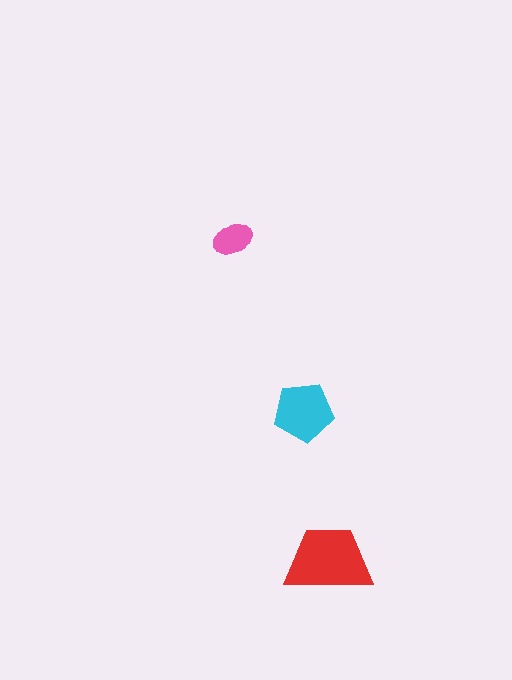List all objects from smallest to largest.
The pink ellipse, the cyan pentagon, the red trapezoid.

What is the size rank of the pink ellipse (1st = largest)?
3rd.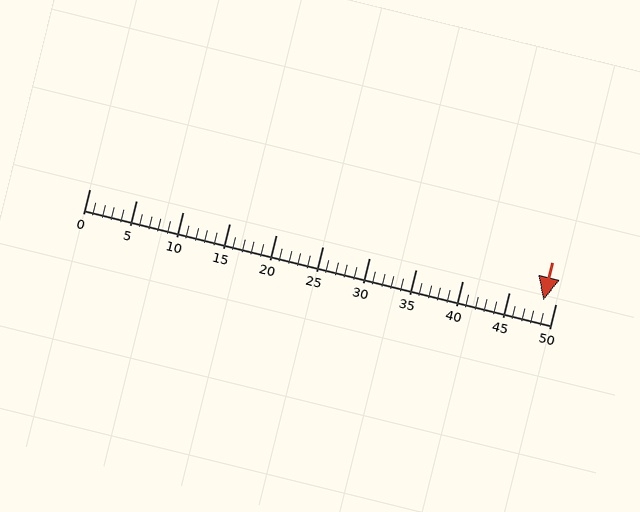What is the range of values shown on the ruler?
The ruler shows values from 0 to 50.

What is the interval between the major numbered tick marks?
The major tick marks are spaced 5 units apart.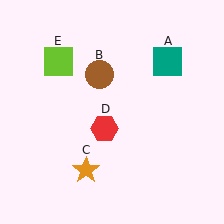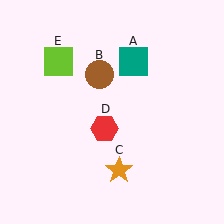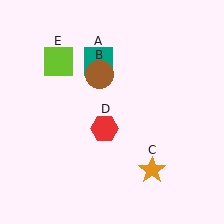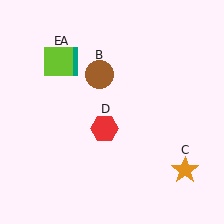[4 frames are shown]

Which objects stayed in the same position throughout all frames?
Brown circle (object B) and red hexagon (object D) and lime square (object E) remained stationary.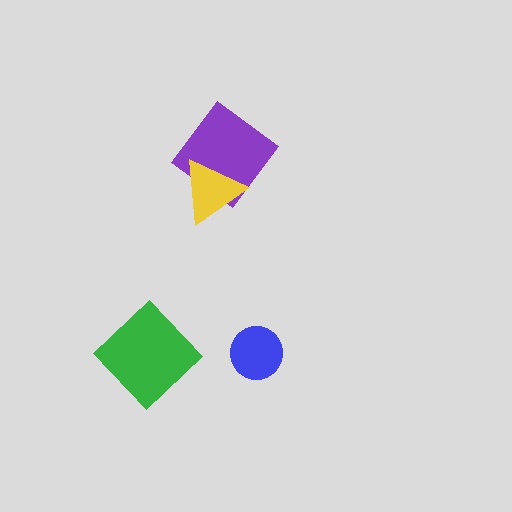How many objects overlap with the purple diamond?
1 object overlaps with the purple diamond.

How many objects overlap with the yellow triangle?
1 object overlaps with the yellow triangle.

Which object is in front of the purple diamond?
The yellow triangle is in front of the purple diamond.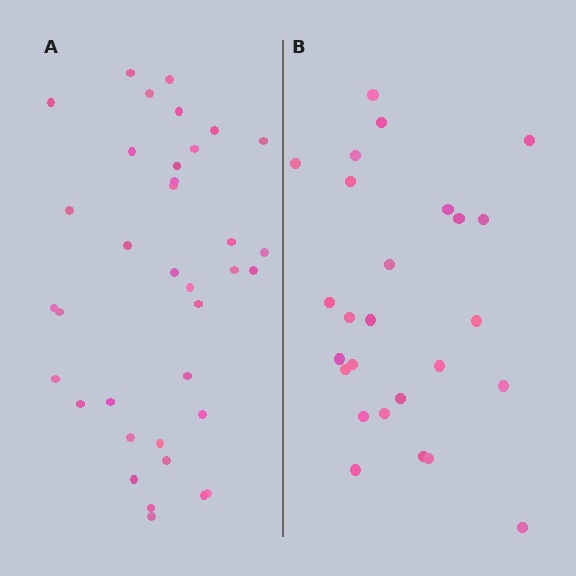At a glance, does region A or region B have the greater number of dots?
Region A (the left region) has more dots.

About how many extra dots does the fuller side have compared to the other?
Region A has roughly 10 or so more dots than region B.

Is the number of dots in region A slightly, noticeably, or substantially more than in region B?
Region A has noticeably more, but not dramatically so. The ratio is roughly 1.4 to 1.